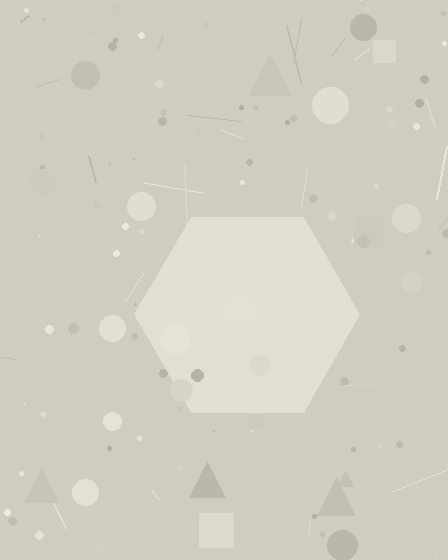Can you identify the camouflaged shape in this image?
The camouflaged shape is a hexagon.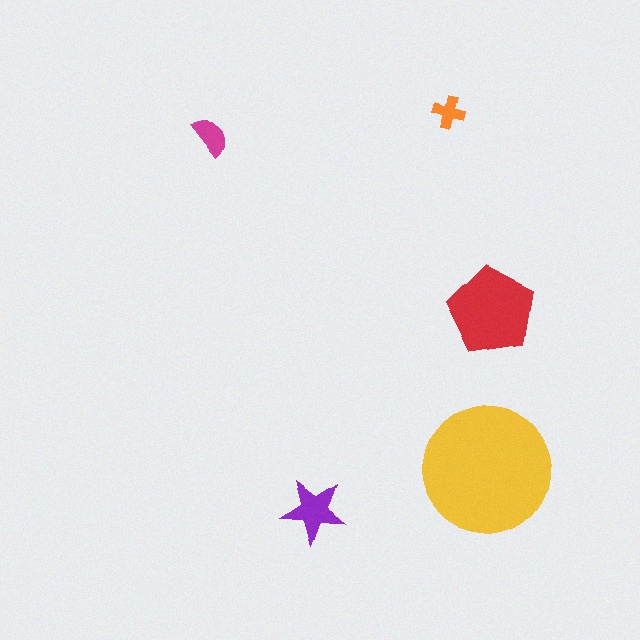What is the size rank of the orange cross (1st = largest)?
5th.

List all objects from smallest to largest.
The orange cross, the magenta semicircle, the purple star, the red pentagon, the yellow circle.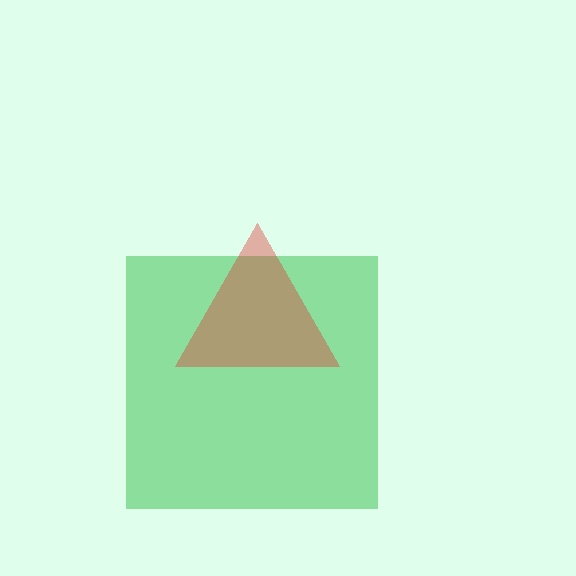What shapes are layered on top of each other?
The layered shapes are: a green square, a red triangle.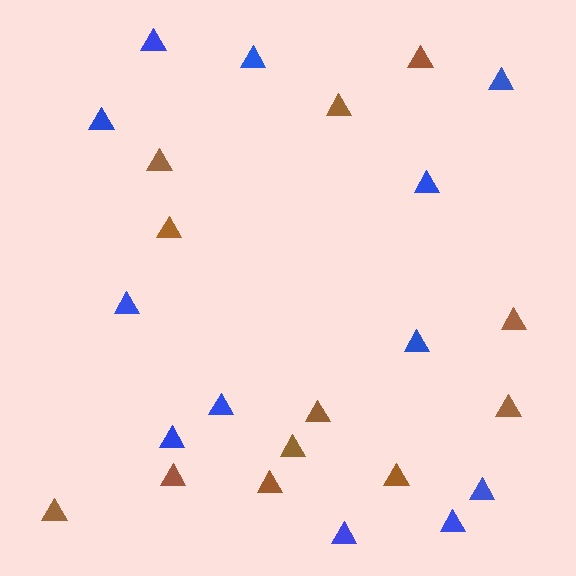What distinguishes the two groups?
There are 2 groups: one group of blue triangles (12) and one group of brown triangles (12).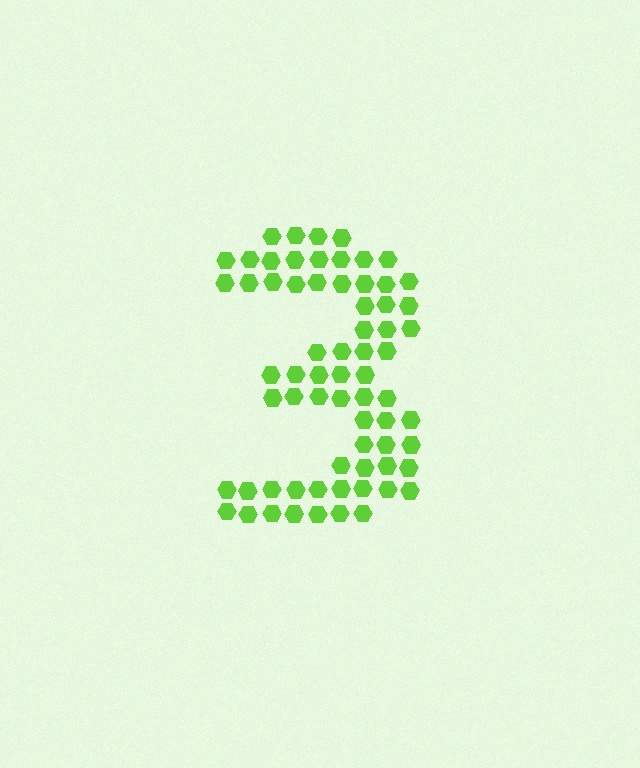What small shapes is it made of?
It is made of small hexagons.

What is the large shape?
The large shape is the digit 3.